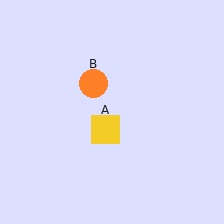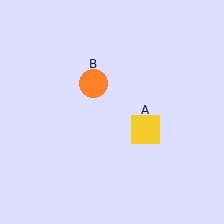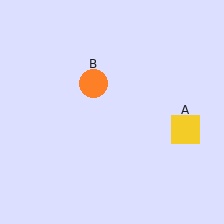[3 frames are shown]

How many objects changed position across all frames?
1 object changed position: yellow square (object A).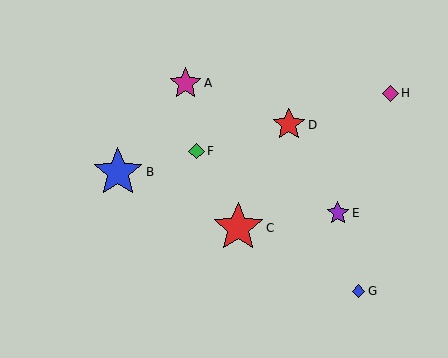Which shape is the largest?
The red star (labeled C) is the largest.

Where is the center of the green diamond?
The center of the green diamond is at (196, 151).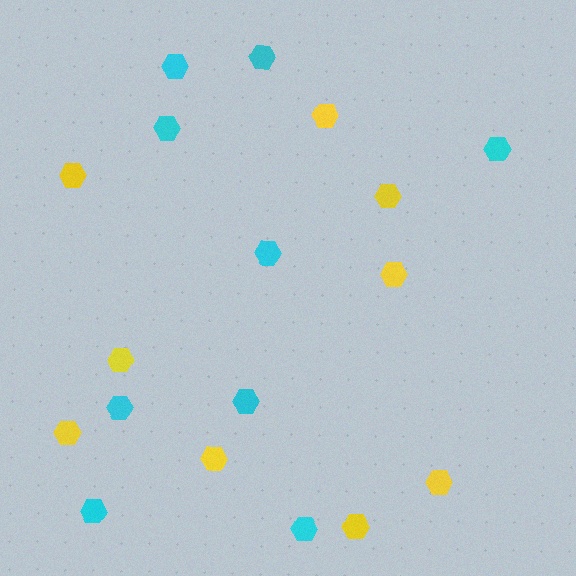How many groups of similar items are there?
There are 2 groups: one group of yellow hexagons (9) and one group of cyan hexagons (9).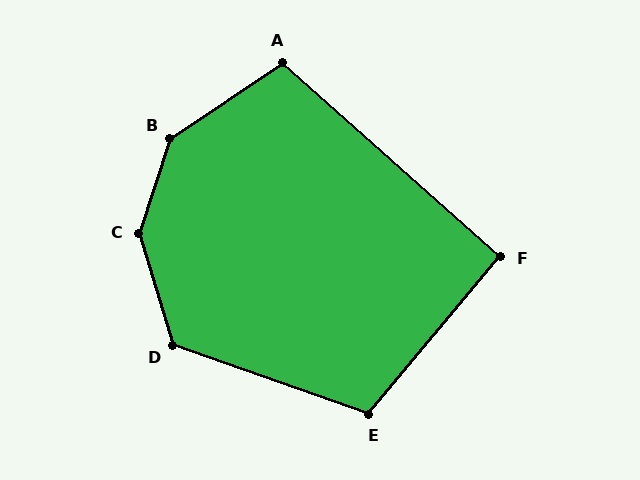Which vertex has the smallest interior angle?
F, at approximately 92 degrees.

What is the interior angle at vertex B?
Approximately 142 degrees (obtuse).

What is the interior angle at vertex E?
Approximately 110 degrees (obtuse).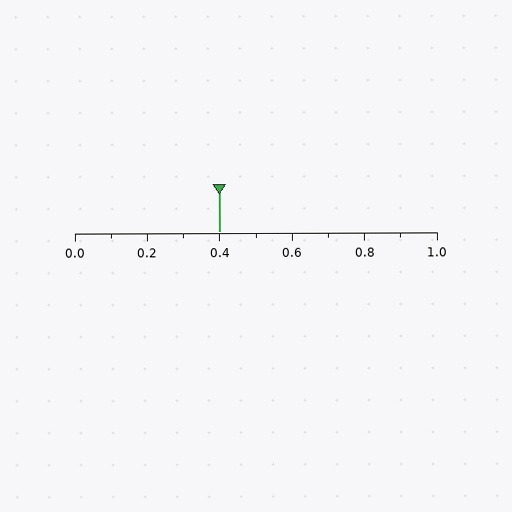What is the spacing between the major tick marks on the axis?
The major ticks are spaced 0.2 apart.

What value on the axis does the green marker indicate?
The marker indicates approximately 0.4.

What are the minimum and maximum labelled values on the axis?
The axis runs from 0.0 to 1.0.